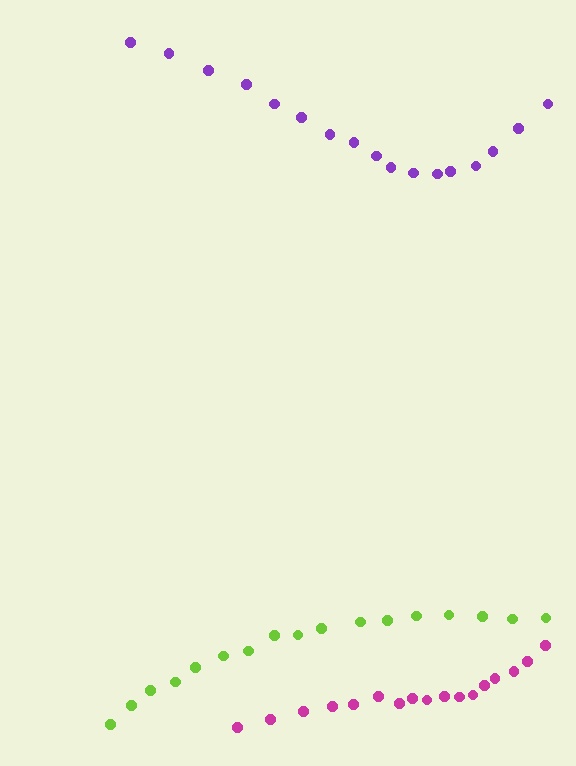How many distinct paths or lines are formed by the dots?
There are 3 distinct paths.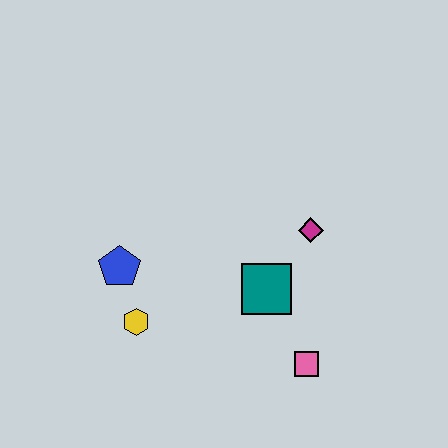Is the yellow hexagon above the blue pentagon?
No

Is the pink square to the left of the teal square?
No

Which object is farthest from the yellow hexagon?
The magenta diamond is farthest from the yellow hexagon.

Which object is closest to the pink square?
The teal square is closest to the pink square.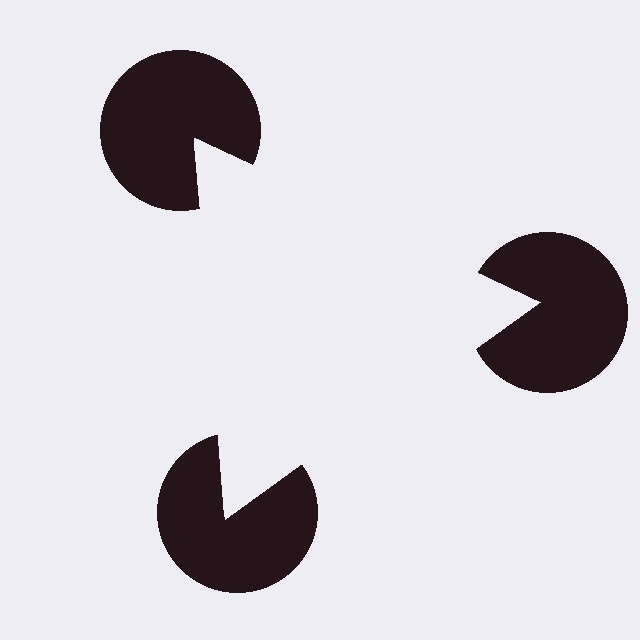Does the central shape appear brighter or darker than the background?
It typically appears slightly brighter than the background, even though no actual brightness change is drawn.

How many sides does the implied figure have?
3 sides.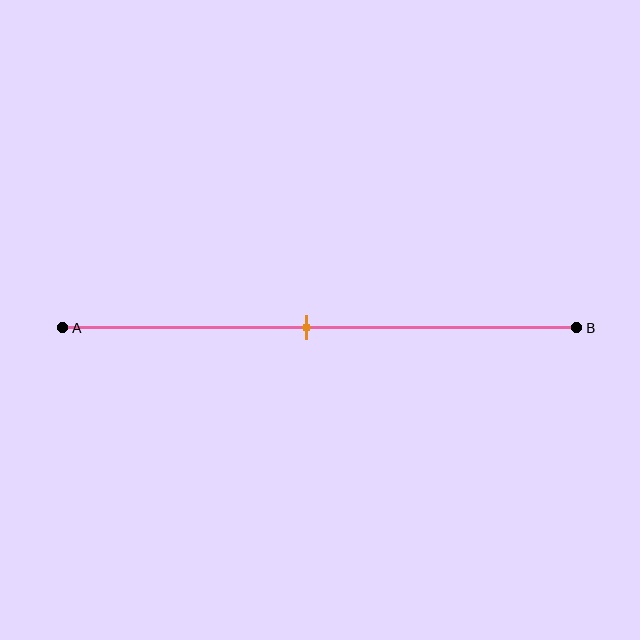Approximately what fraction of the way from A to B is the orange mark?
The orange mark is approximately 45% of the way from A to B.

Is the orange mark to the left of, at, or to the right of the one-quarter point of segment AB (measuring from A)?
The orange mark is to the right of the one-quarter point of segment AB.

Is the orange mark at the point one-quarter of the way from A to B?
No, the mark is at about 45% from A, not at the 25% one-quarter point.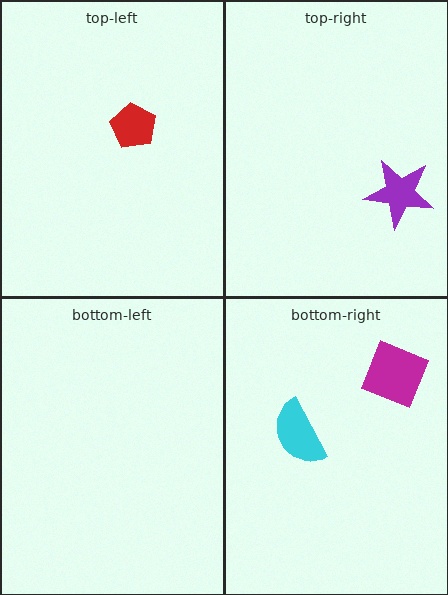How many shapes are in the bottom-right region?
2.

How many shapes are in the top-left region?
1.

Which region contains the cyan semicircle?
The bottom-right region.